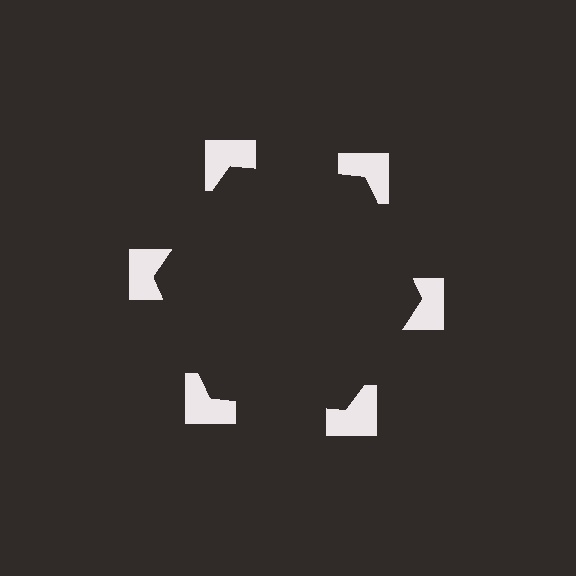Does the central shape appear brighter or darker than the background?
It typically appears slightly darker than the background, even though no actual brightness change is drawn.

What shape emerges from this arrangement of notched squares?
An illusory hexagon — its edges are inferred from the aligned wedge cuts in the notched squares, not physically drawn.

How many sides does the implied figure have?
6 sides.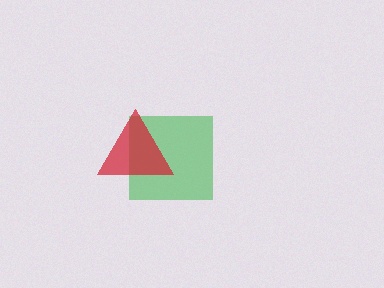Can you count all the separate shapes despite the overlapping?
Yes, there are 2 separate shapes.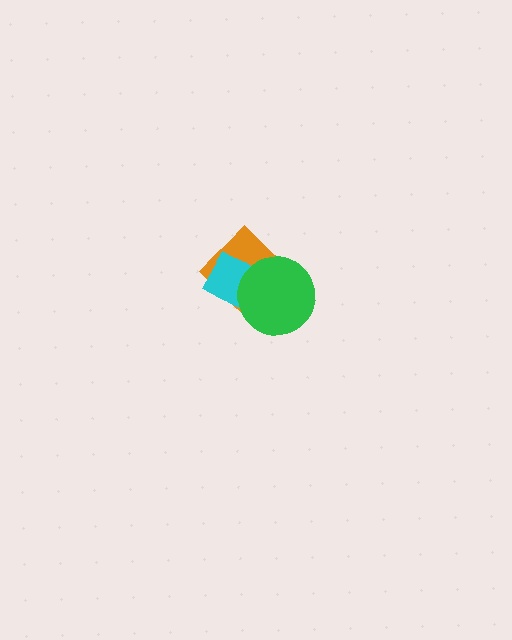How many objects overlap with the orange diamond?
2 objects overlap with the orange diamond.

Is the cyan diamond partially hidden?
Yes, it is partially covered by another shape.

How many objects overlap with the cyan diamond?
2 objects overlap with the cyan diamond.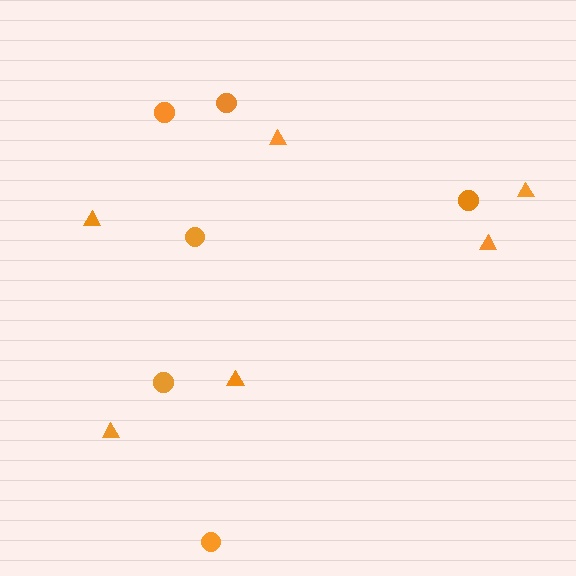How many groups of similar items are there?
There are 2 groups: one group of triangles (6) and one group of circles (6).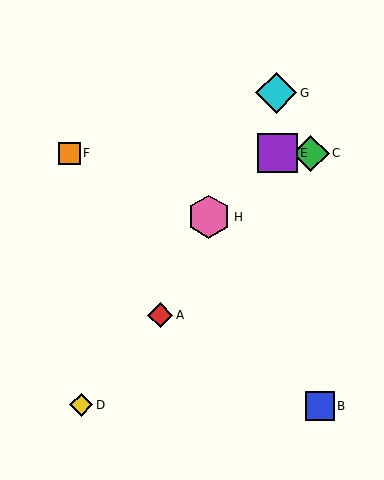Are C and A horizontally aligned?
No, C is at y≈153 and A is at y≈315.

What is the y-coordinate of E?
Object E is at y≈153.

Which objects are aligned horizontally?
Objects C, E, F are aligned horizontally.